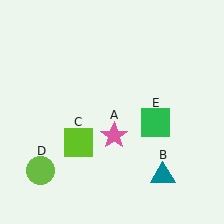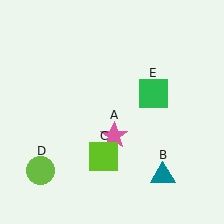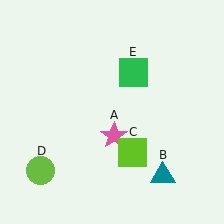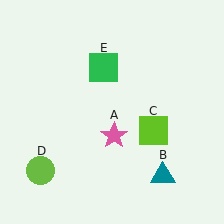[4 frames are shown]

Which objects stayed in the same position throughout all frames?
Pink star (object A) and teal triangle (object B) and lime circle (object D) remained stationary.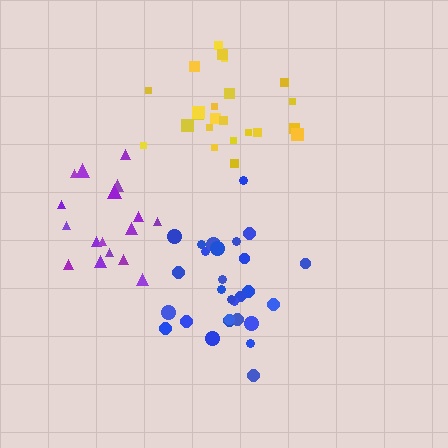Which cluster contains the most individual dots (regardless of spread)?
Blue (29).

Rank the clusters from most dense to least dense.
blue, yellow, purple.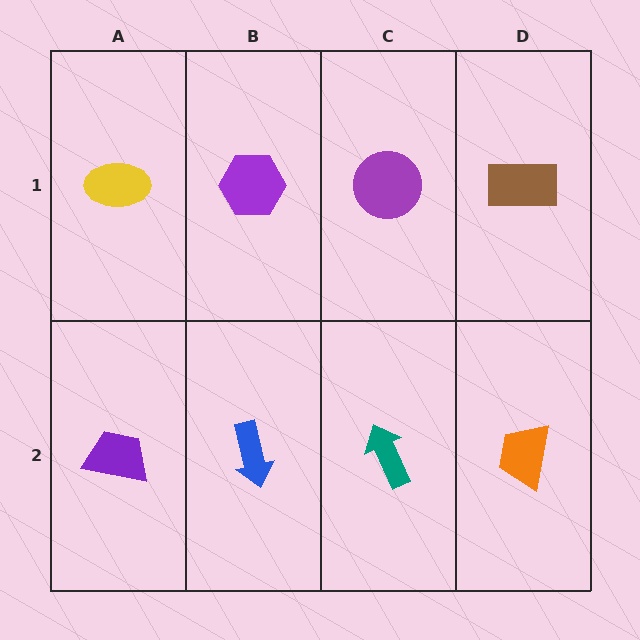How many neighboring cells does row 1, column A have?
2.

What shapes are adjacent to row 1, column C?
A teal arrow (row 2, column C), a purple hexagon (row 1, column B), a brown rectangle (row 1, column D).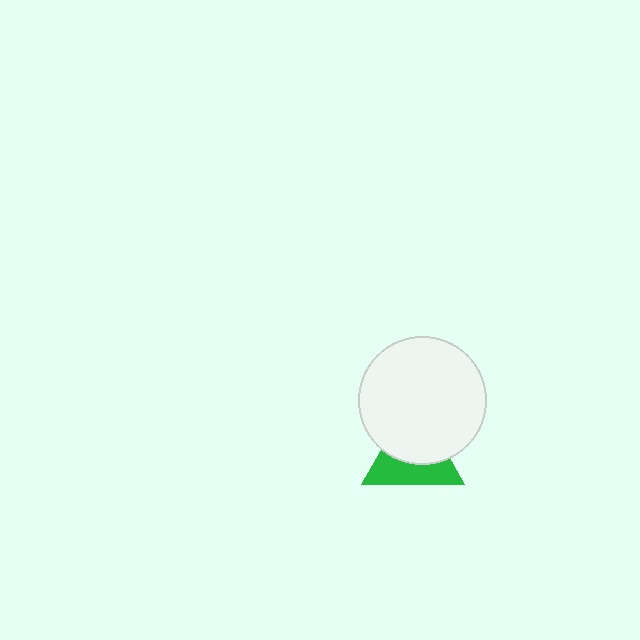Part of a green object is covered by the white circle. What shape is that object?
It is a triangle.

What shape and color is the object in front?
The object in front is a white circle.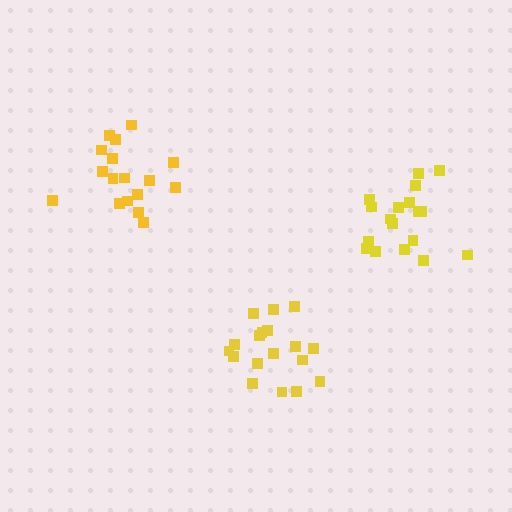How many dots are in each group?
Group 1: 17 dots, Group 2: 18 dots, Group 3: 18 dots (53 total).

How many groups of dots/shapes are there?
There are 3 groups.